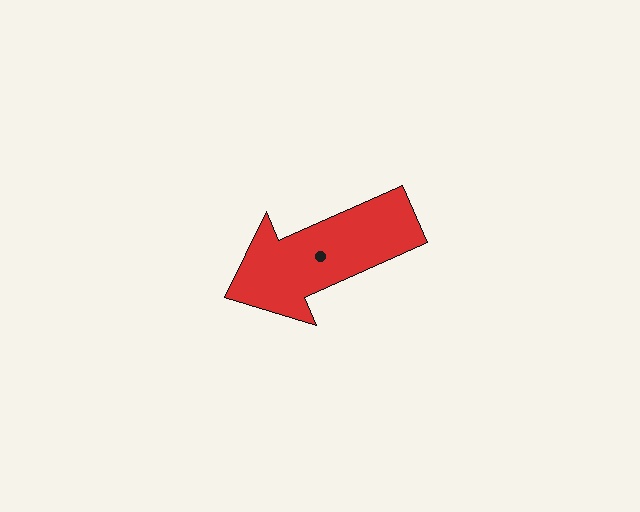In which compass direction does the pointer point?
Southwest.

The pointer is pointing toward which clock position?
Roughly 8 o'clock.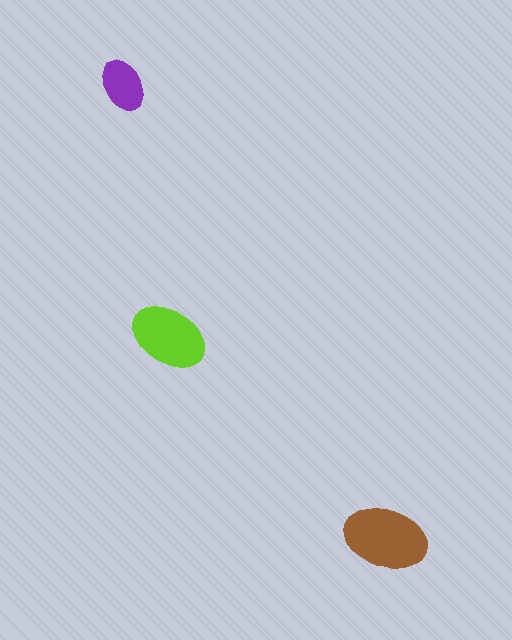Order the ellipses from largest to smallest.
the brown one, the lime one, the purple one.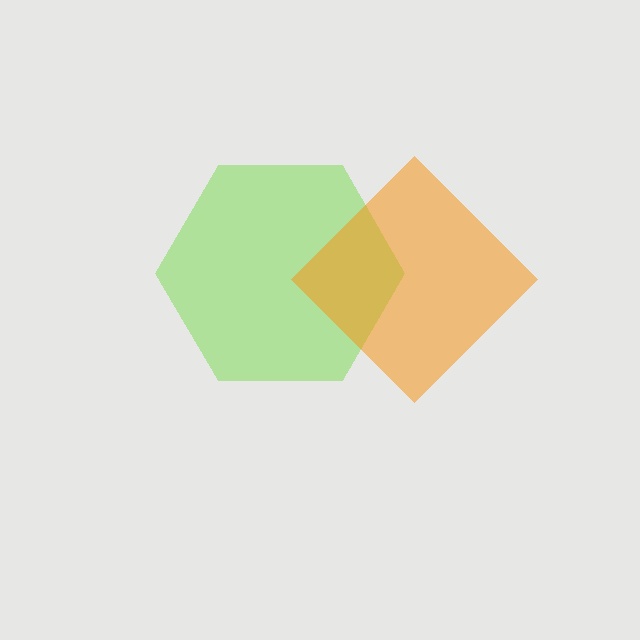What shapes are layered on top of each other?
The layered shapes are: a lime hexagon, an orange diamond.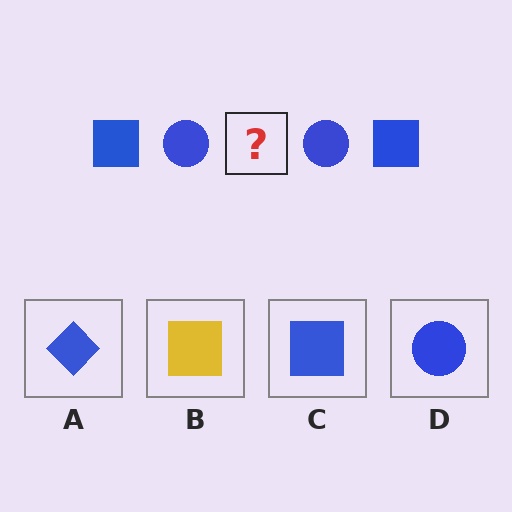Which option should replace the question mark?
Option C.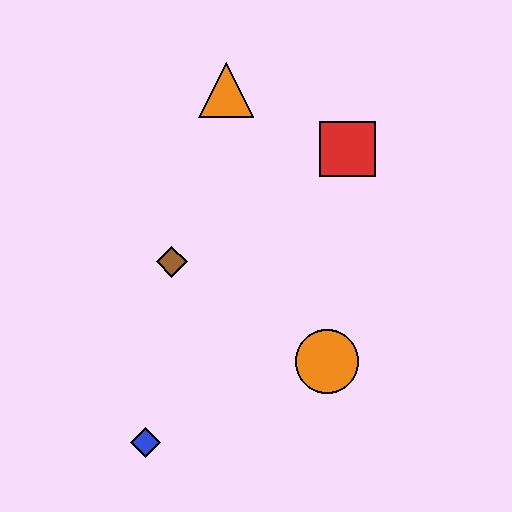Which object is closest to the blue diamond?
The brown diamond is closest to the blue diamond.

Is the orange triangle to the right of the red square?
No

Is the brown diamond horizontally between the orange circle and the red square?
No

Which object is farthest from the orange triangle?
The blue diamond is farthest from the orange triangle.